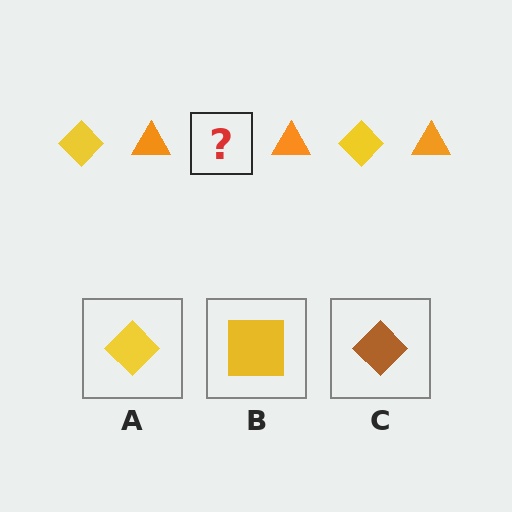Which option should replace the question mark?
Option A.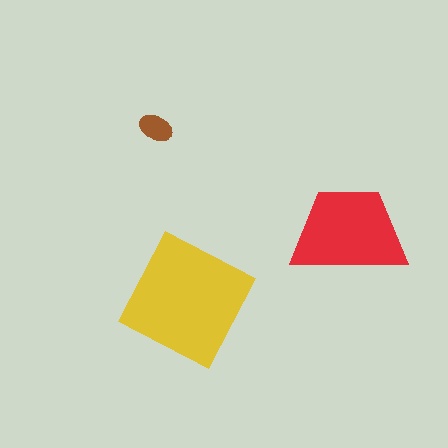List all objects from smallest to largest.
The brown ellipse, the red trapezoid, the yellow square.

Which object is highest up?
The brown ellipse is topmost.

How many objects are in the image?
There are 3 objects in the image.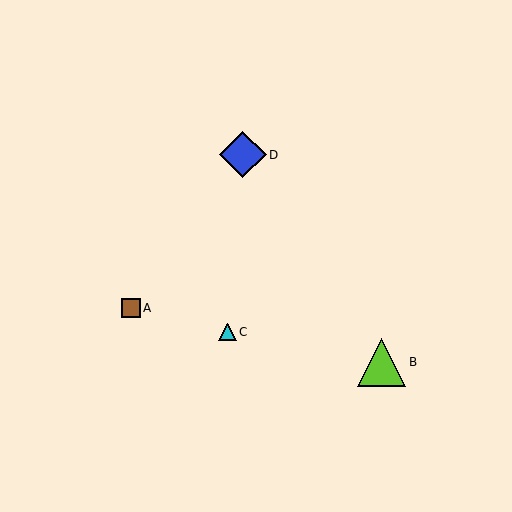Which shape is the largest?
The lime triangle (labeled B) is the largest.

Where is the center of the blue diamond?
The center of the blue diamond is at (243, 155).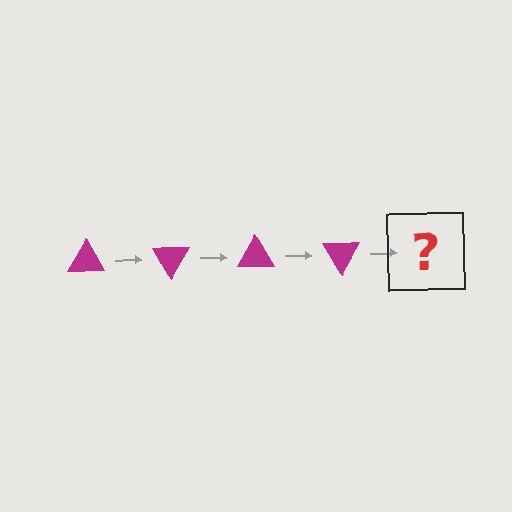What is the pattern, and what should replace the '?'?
The pattern is that the triangle rotates 60 degrees each step. The '?' should be a magenta triangle rotated 240 degrees.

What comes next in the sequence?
The next element should be a magenta triangle rotated 240 degrees.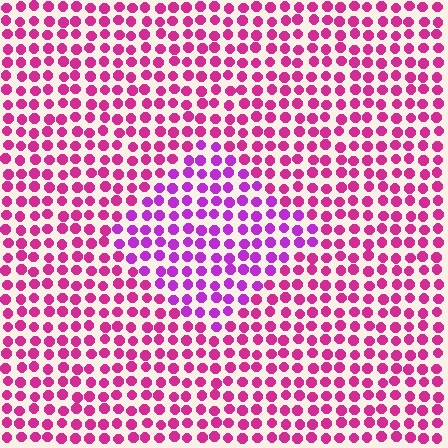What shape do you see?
I see a diamond.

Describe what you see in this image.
The image is filled with small magenta elements in a uniform arrangement. A diamond-shaped region is visible where the elements are tinted to a slightly different hue, forming a subtle color boundary.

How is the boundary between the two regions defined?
The boundary is defined purely by a slight shift in hue (about 31 degrees). Spacing, size, and orientation are identical on both sides.